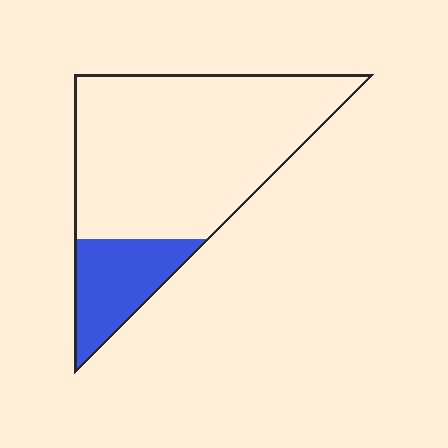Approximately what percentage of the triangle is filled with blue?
Approximately 20%.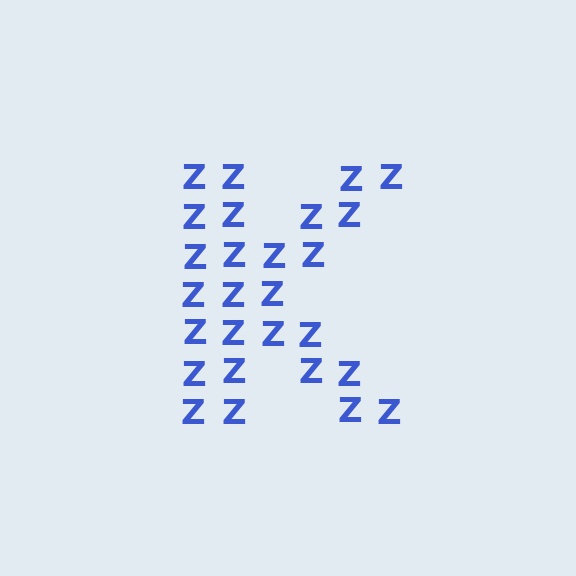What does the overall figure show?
The overall figure shows the letter K.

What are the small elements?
The small elements are letter Z's.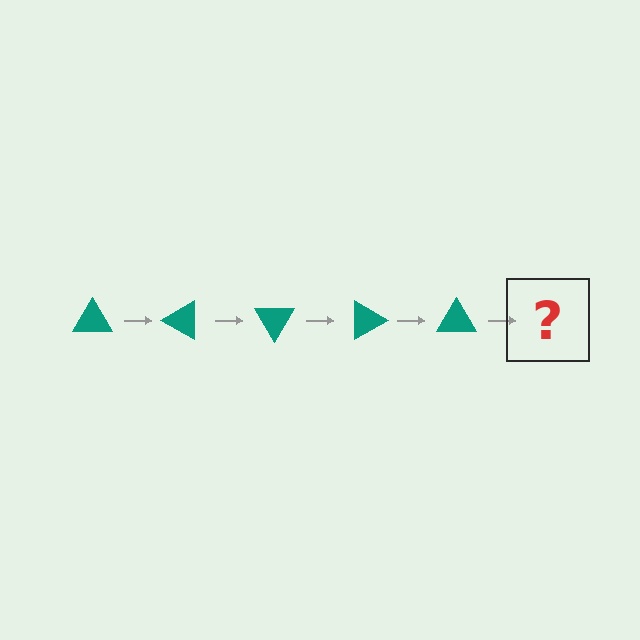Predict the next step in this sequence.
The next step is a teal triangle rotated 150 degrees.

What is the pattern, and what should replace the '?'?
The pattern is that the triangle rotates 30 degrees each step. The '?' should be a teal triangle rotated 150 degrees.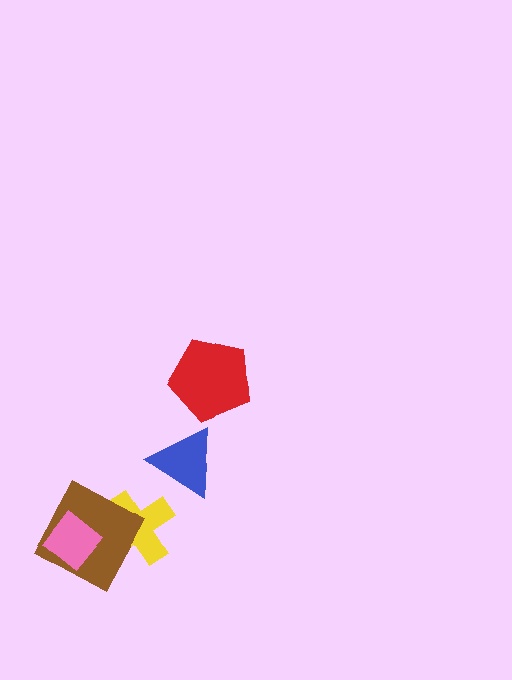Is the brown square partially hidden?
Yes, it is partially covered by another shape.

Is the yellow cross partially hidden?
Yes, it is partially covered by another shape.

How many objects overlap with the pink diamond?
1 object overlaps with the pink diamond.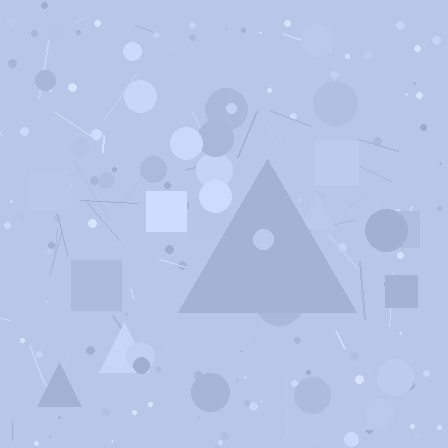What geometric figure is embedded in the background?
A triangle is embedded in the background.